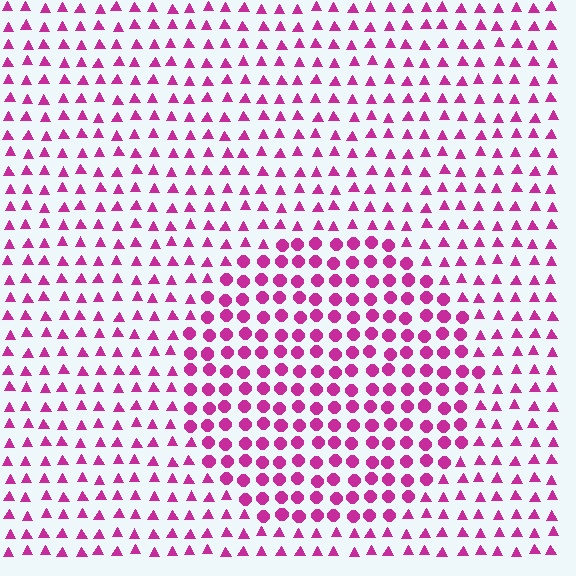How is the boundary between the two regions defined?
The boundary is defined by a change in element shape: circles inside vs. triangles outside. All elements share the same color and spacing.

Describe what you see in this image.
The image is filled with small magenta elements arranged in a uniform grid. A circle-shaped region contains circles, while the surrounding area contains triangles. The boundary is defined purely by the change in element shape.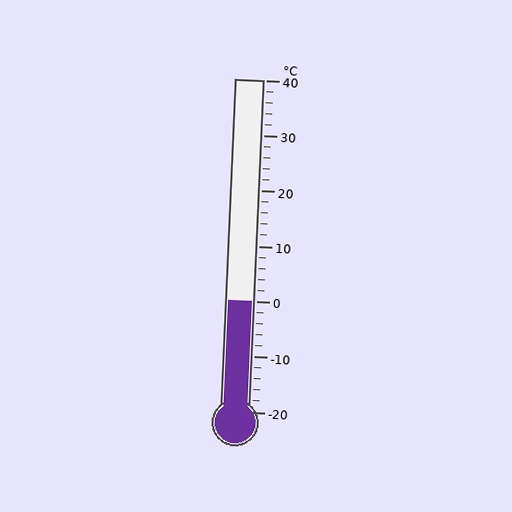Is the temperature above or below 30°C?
The temperature is below 30°C.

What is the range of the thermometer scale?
The thermometer scale ranges from -20°C to 40°C.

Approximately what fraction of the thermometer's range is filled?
The thermometer is filled to approximately 35% of its range.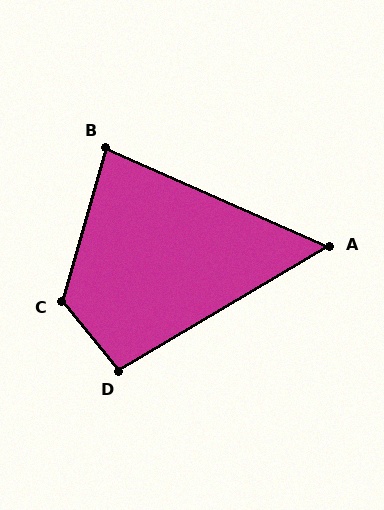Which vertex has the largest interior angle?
C, at approximately 126 degrees.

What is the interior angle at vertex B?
Approximately 82 degrees (acute).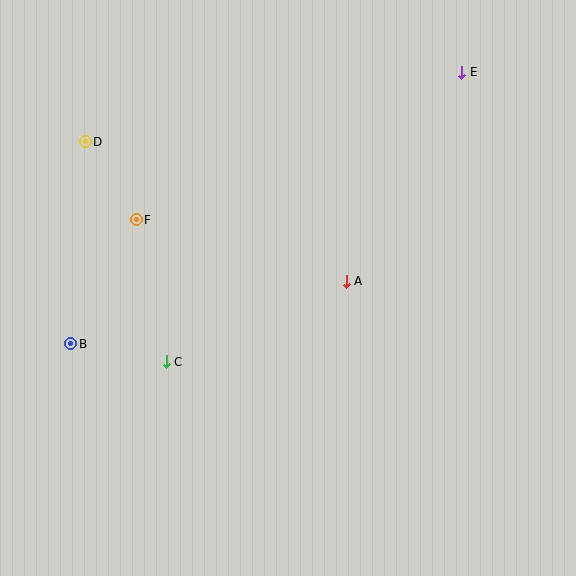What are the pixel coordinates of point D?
Point D is at (85, 142).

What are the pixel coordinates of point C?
Point C is at (166, 362).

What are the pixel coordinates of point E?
Point E is at (462, 72).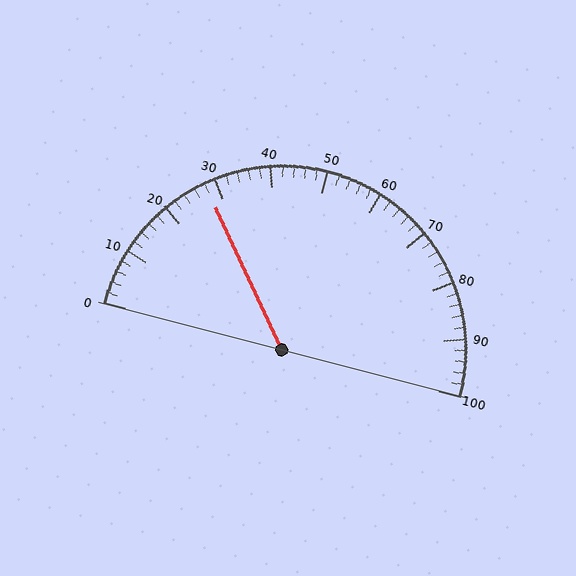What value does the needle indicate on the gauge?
The needle indicates approximately 28.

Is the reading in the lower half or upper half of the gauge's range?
The reading is in the lower half of the range (0 to 100).